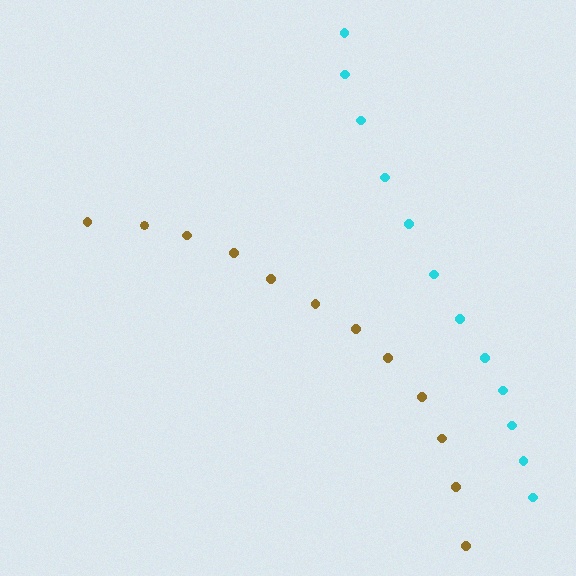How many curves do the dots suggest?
There are 2 distinct paths.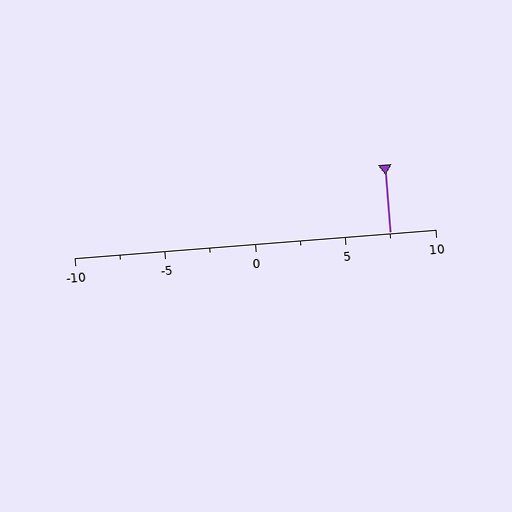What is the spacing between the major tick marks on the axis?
The major ticks are spaced 5 apart.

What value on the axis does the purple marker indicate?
The marker indicates approximately 7.5.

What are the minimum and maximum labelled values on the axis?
The axis runs from -10 to 10.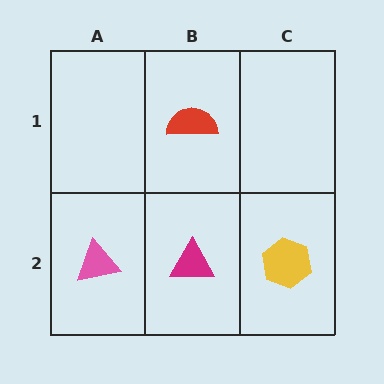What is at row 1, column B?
A red semicircle.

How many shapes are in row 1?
1 shape.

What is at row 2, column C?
A yellow hexagon.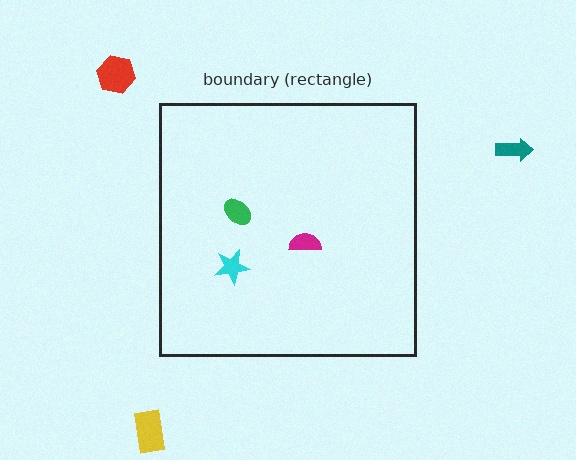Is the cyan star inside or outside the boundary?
Inside.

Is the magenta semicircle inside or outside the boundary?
Inside.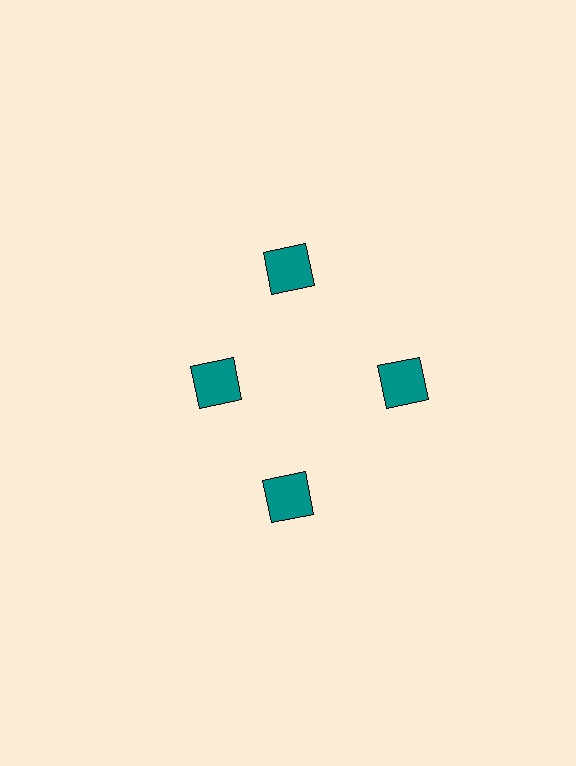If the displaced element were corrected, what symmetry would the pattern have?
It would have 4-fold rotational symmetry — the pattern would map onto itself every 90 degrees.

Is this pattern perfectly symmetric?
No. The 4 teal squares are arranged in a ring, but one element near the 9 o'clock position is pulled inward toward the center, breaking the 4-fold rotational symmetry.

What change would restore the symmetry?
The symmetry would be restored by moving it outward, back onto the ring so that all 4 squares sit at equal angles and equal distance from the center.